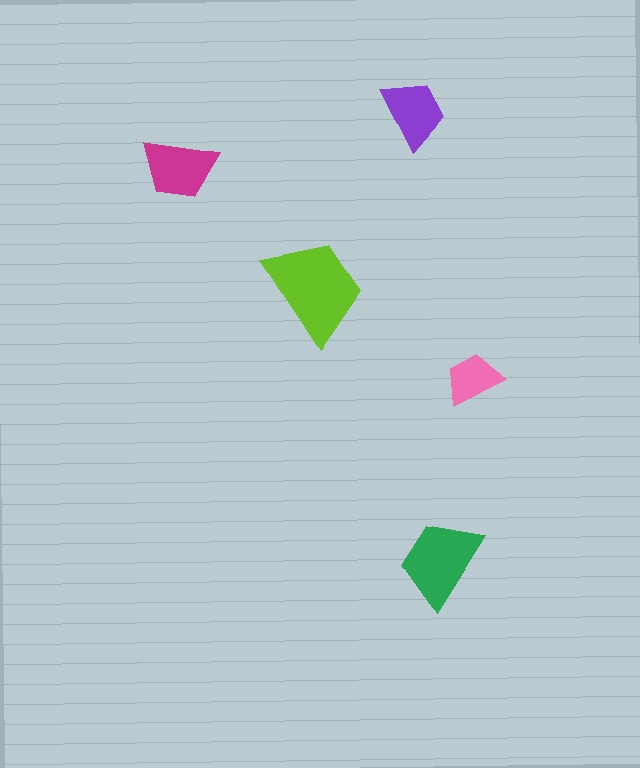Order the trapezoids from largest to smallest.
the lime one, the green one, the magenta one, the purple one, the pink one.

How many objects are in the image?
There are 5 objects in the image.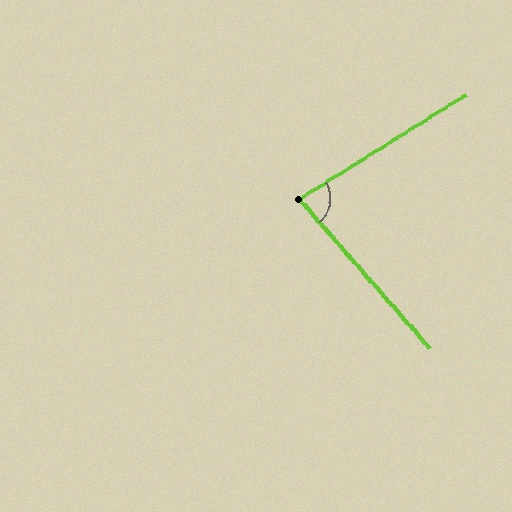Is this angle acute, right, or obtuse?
It is acute.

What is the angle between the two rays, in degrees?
Approximately 81 degrees.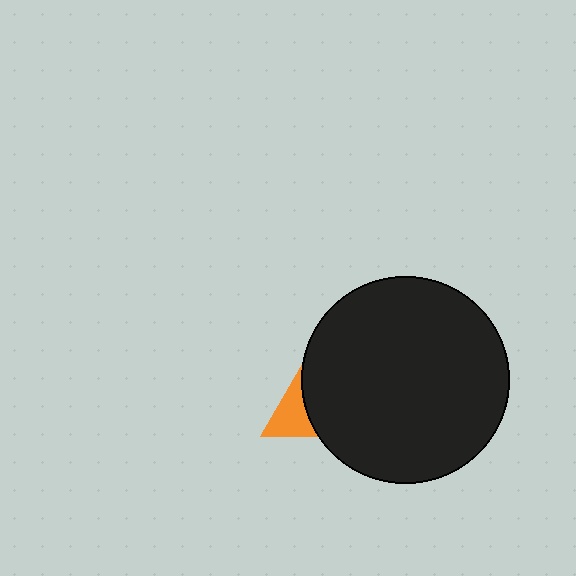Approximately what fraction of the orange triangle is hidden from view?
Roughly 61% of the orange triangle is hidden behind the black circle.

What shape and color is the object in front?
The object in front is a black circle.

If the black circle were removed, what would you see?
You would see the complete orange triangle.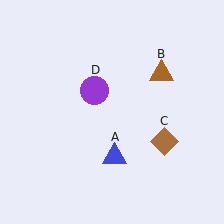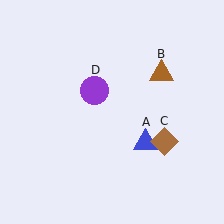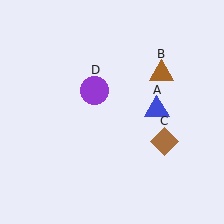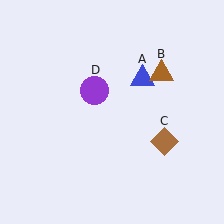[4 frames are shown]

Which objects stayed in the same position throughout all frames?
Brown triangle (object B) and brown diamond (object C) and purple circle (object D) remained stationary.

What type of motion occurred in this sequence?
The blue triangle (object A) rotated counterclockwise around the center of the scene.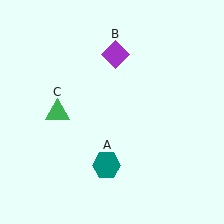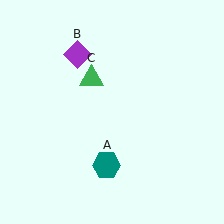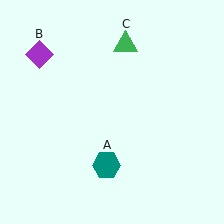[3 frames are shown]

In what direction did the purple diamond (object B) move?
The purple diamond (object B) moved left.